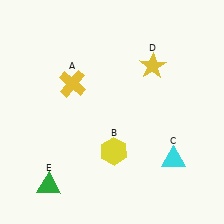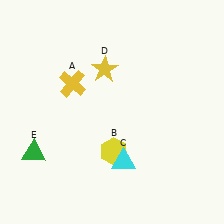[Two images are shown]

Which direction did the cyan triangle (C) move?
The cyan triangle (C) moved left.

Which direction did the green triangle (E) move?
The green triangle (E) moved up.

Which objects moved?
The objects that moved are: the cyan triangle (C), the yellow star (D), the green triangle (E).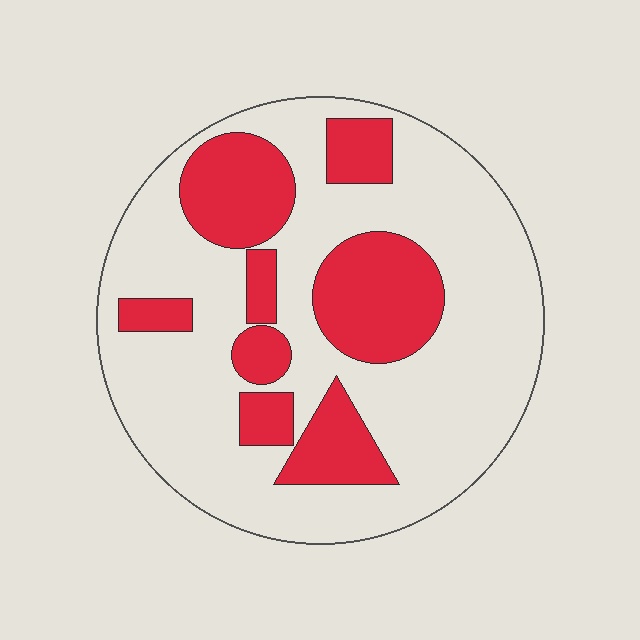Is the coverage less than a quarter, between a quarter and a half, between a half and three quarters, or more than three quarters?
Between a quarter and a half.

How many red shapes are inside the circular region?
8.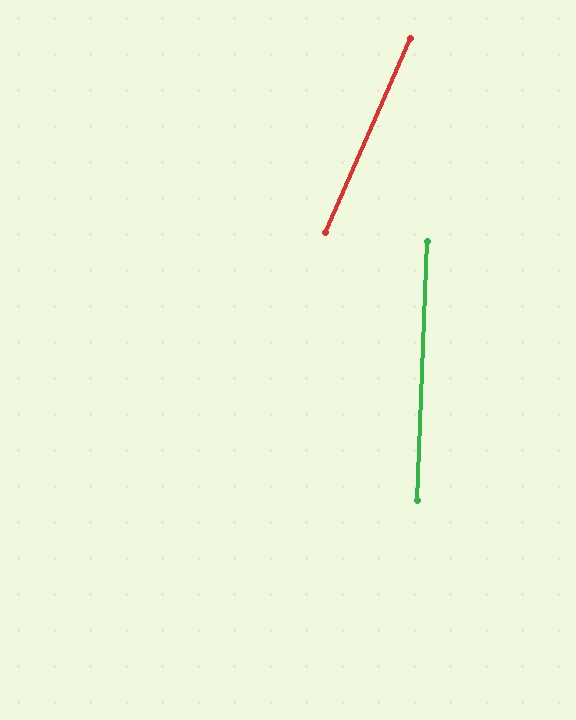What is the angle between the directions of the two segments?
Approximately 21 degrees.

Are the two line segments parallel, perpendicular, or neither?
Neither parallel nor perpendicular — they differ by about 21°.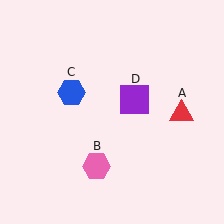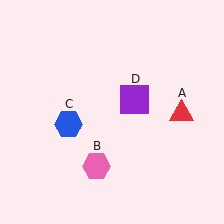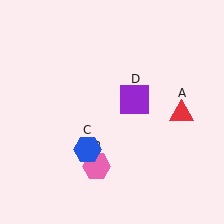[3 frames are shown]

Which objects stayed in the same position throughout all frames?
Red triangle (object A) and pink hexagon (object B) and purple square (object D) remained stationary.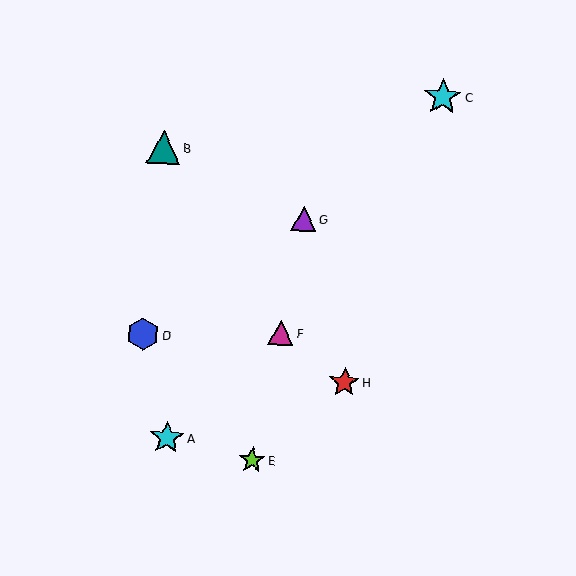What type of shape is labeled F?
Shape F is a magenta triangle.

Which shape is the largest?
The cyan star (labeled C) is the largest.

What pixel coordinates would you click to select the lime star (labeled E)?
Click at (252, 460) to select the lime star E.